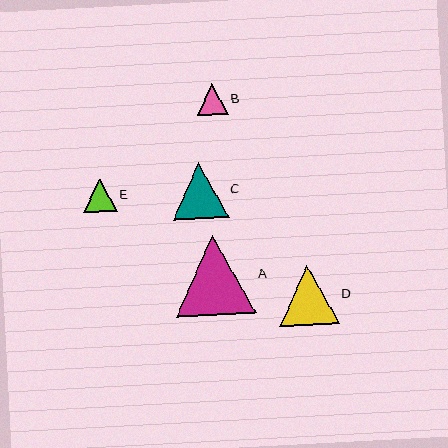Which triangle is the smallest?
Triangle B is the smallest with a size of approximately 31 pixels.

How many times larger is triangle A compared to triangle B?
Triangle A is approximately 2.6 times the size of triangle B.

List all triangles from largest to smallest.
From largest to smallest: A, D, C, E, B.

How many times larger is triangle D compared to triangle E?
Triangle D is approximately 1.8 times the size of triangle E.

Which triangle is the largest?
Triangle A is the largest with a size of approximately 80 pixels.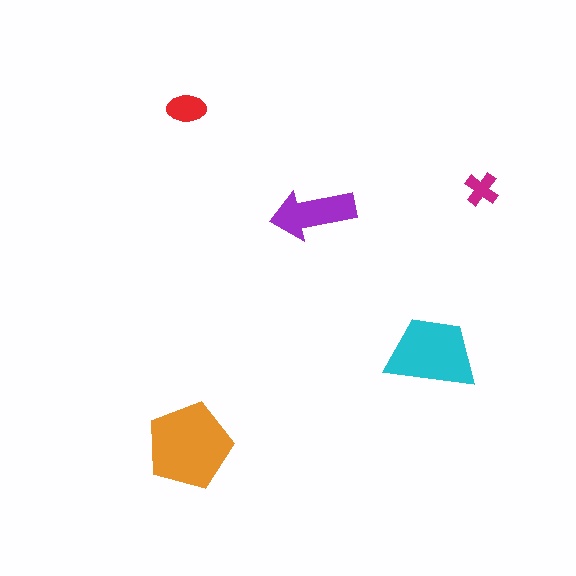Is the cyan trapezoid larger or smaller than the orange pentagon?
Smaller.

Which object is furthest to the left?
The red ellipse is leftmost.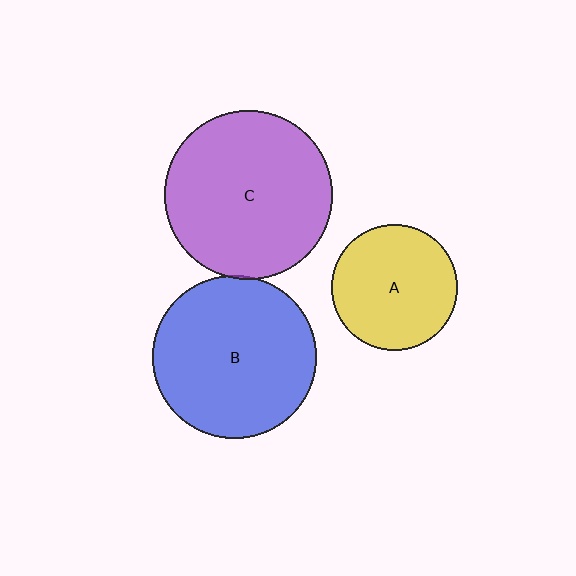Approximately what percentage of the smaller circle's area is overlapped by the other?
Approximately 5%.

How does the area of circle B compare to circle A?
Approximately 1.7 times.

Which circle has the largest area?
Circle C (purple).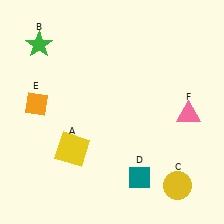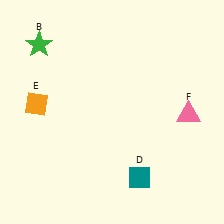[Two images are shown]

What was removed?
The yellow square (A), the yellow circle (C) were removed in Image 2.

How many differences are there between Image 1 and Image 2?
There are 2 differences between the two images.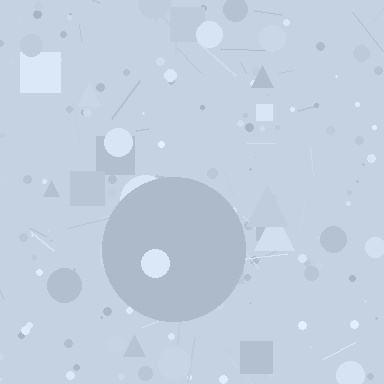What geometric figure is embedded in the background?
A circle is embedded in the background.